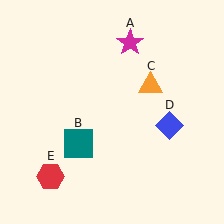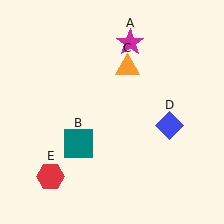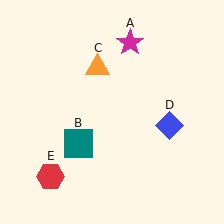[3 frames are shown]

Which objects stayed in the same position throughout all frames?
Magenta star (object A) and teal square (object B) and blue diamond (object D) and red hexagon (object E) remained stationary.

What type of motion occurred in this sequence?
The orange triangle (object C) rotated counterclockwise around the center of the scene.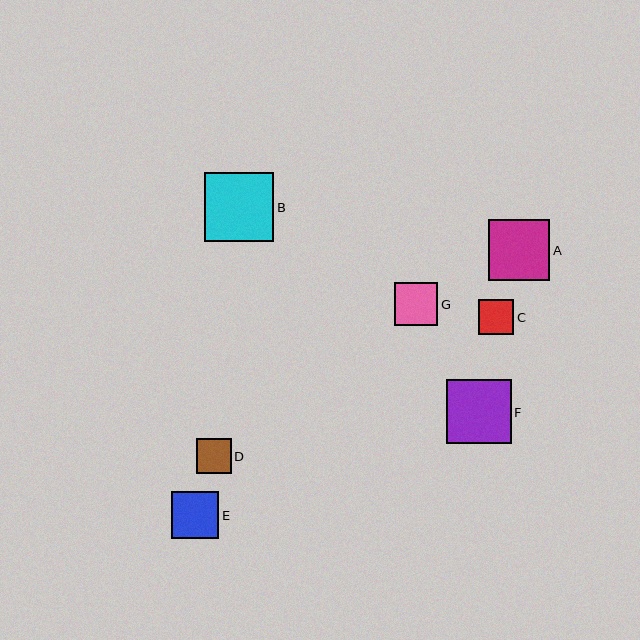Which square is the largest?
Square B is the largest with a size of approximately 69 pixels.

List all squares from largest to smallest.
From largest to smallest: B, F, A, E, G, C, D.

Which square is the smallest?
Square D is the smallest with a size of approximately 35 pixels.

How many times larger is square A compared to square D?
Square A is approximately 1.7 times the size of square D.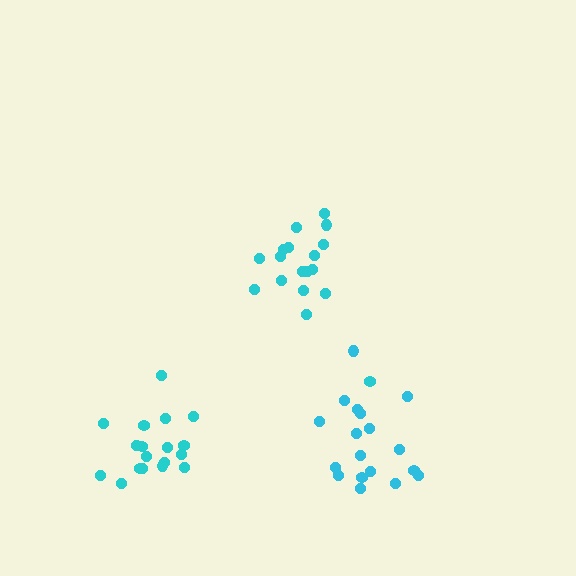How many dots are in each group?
Group 1: 18 dots, Group 2: 18 dots, Group 3: 18 dots (54 total).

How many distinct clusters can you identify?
There are 3 distinct clusters.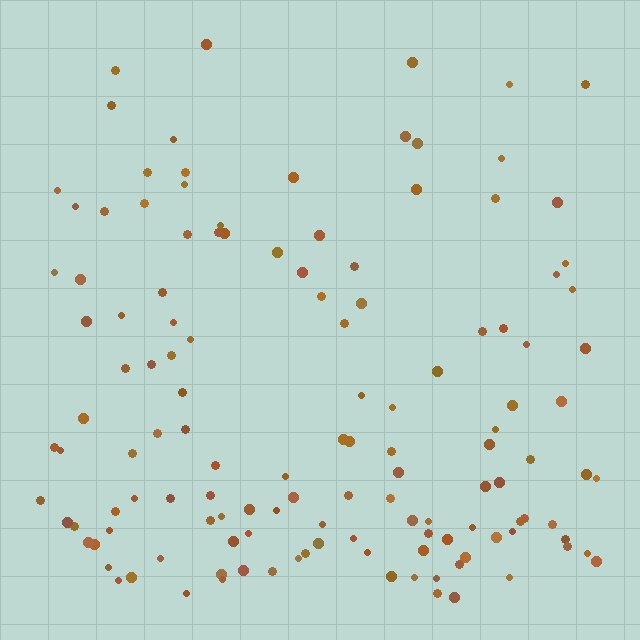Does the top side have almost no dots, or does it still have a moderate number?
Still a moderate number, just noticeably fewer than the bottom.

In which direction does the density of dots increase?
From top to bottom, with the bottom side densest.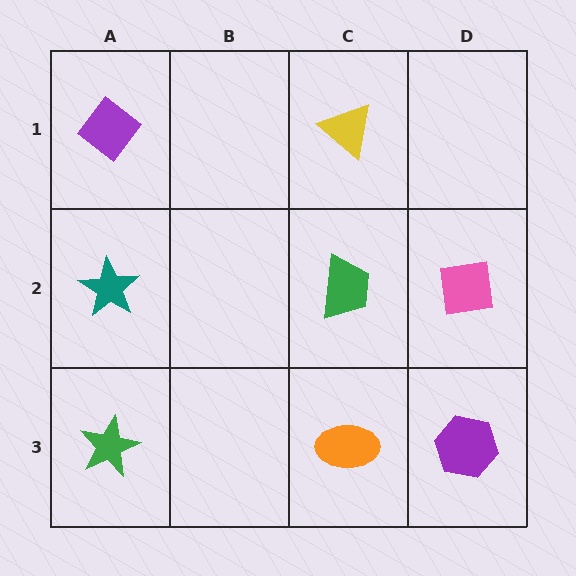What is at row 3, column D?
A purple hexagon.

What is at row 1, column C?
A yellow triangle.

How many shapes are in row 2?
3 shapes.